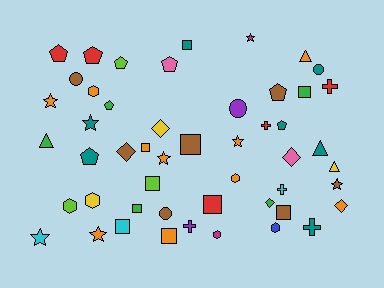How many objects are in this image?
There are 50 objects.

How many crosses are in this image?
There are 5 crosses.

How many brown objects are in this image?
There are 7 brown objects.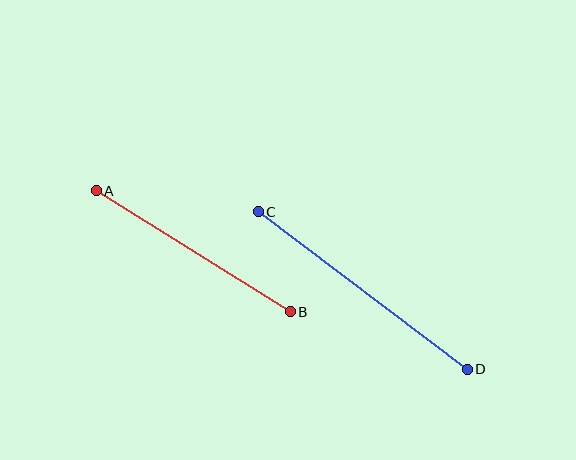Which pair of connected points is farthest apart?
Points C and D are farthest apart.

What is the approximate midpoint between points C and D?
The midpoint is at approximately (363, 290) pixels.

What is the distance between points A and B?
The distance is approximately 229 pixels.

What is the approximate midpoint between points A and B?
The midpoint is at approximately (193, 251) pixels.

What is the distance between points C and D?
The distance is approximately 261 pixels.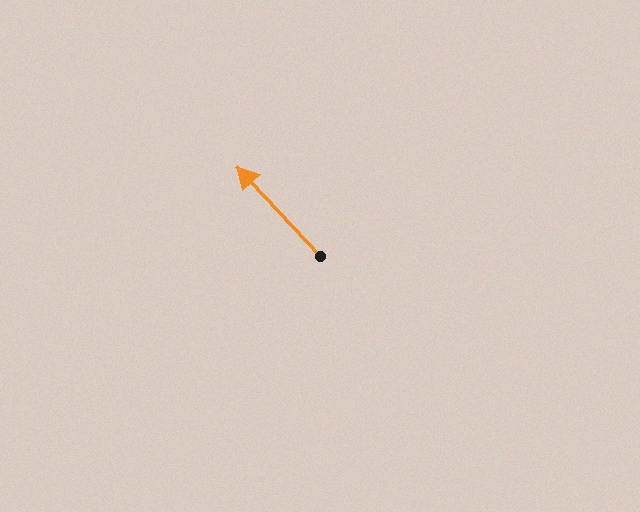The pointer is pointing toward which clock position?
Roughly 11 o'clock.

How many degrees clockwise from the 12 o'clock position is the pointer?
Approximately 317 degrees.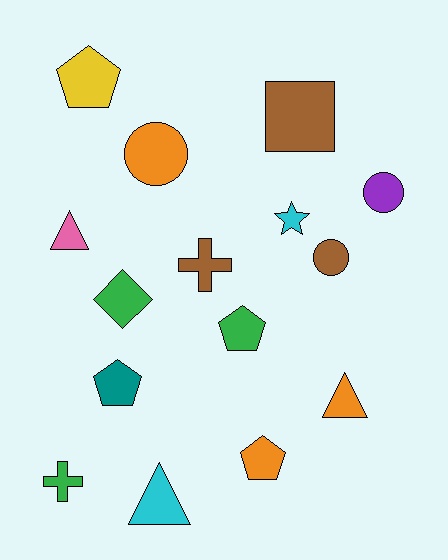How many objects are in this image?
There are 15 objects.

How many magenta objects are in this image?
There are no magenta objects.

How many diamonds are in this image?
There is 1 diamond.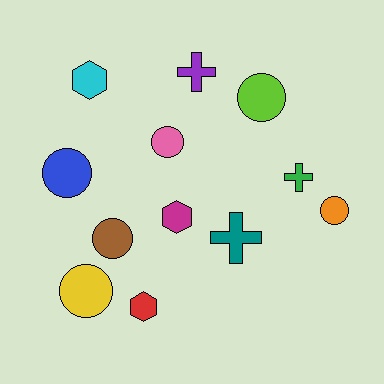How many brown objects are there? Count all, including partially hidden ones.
There is 1 brown object.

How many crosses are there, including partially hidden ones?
There are 3 crosses.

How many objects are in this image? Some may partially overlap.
There are 12 objects.